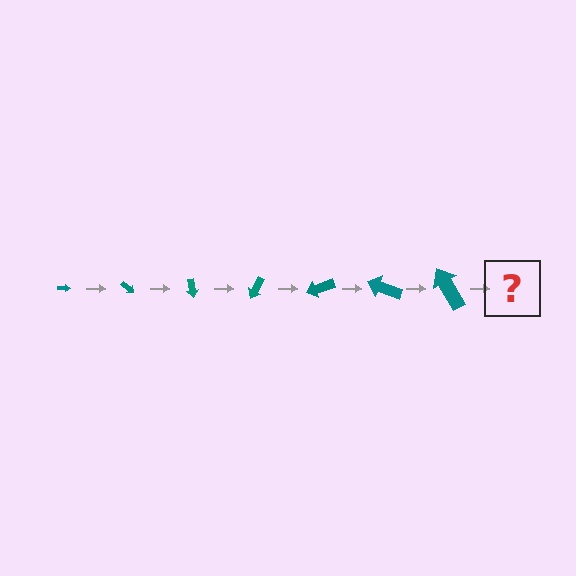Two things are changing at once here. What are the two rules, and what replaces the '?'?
The two rules are that the arrow grows larger each step and it rotates 40 degrees each step. The '?' should be an arrow, larger than the previous one and rotated 280 degrees from the start.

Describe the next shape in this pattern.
It should be an arrow, larger than the previous one and rotated 280 degrees from the start.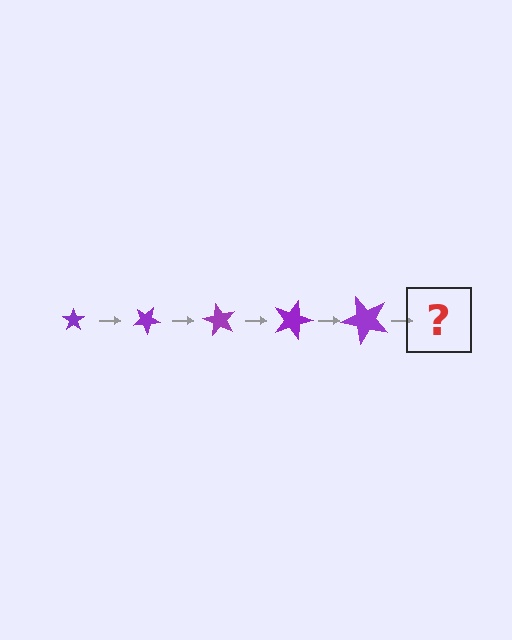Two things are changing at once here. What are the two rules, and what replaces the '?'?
The two rules are that the star grows larger each step and it rotates 30 degrees each step. The '?' should be a star, larger than the previous one and rotated 150 degrees from the start.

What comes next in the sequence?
The next element should be a star, larger than the previous one and rotated 150 degrees from the start.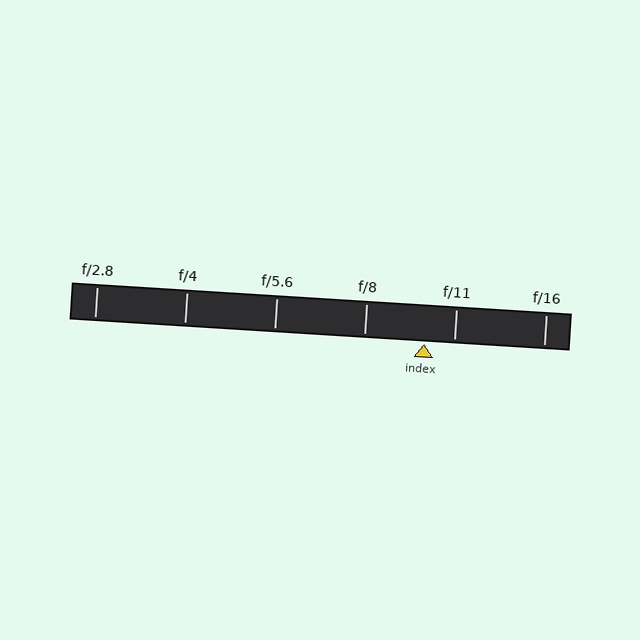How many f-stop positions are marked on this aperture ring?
There are 6 f-stop positions marked.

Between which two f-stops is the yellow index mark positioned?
The index mark is between f/8 and f/11.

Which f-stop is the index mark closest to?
The index mark is closest to f/11.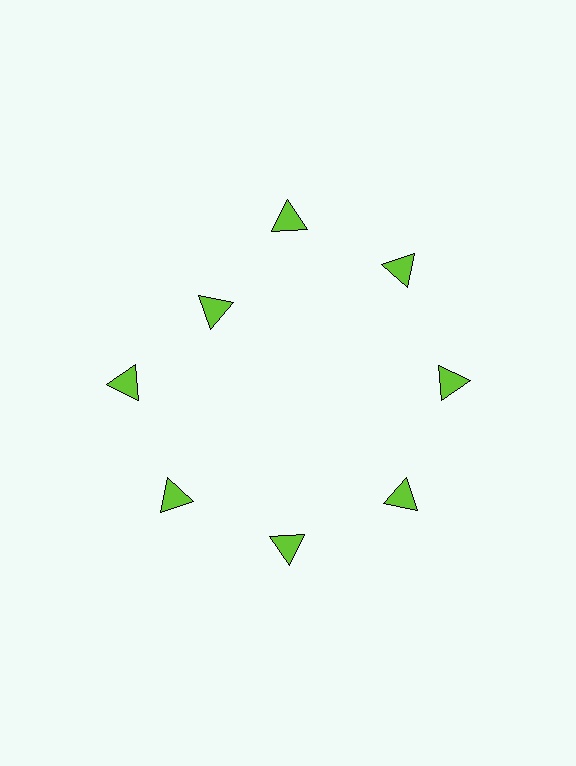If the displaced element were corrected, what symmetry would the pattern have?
It would have 8-fold rotational symmetry — the pattern would map onto itself every 45 degrees.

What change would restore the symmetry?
The symmetry would be restored by moving it outward, back onto the ring so that all 8 triangles sit at equal angles and equal distance from the center.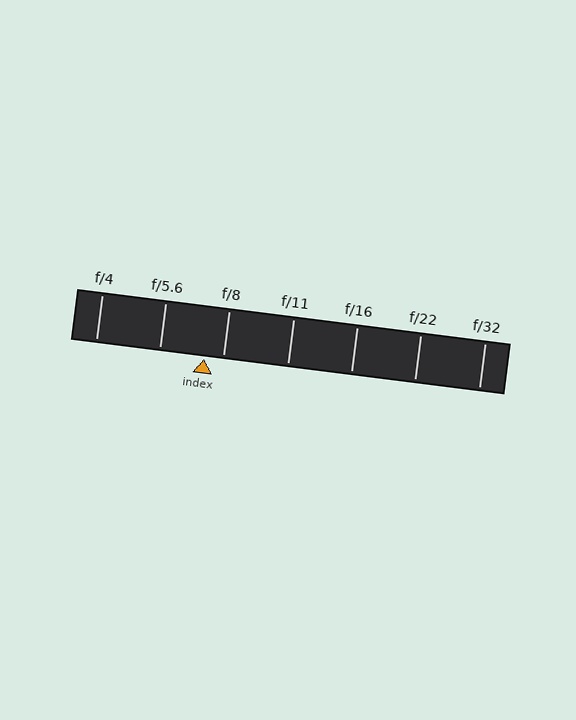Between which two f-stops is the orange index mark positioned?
The index mark is between f/5.6 and f/8.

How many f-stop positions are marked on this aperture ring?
There are 7 f-stop positions marked.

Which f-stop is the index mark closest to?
The index mark is closest to f/8.